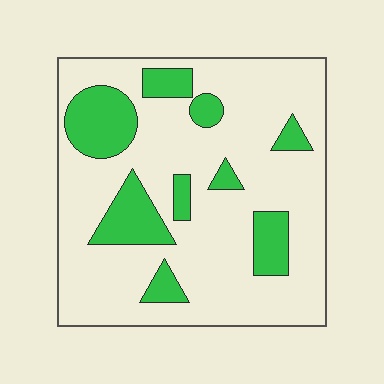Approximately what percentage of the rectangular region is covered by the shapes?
Approximately 20%.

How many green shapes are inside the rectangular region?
9.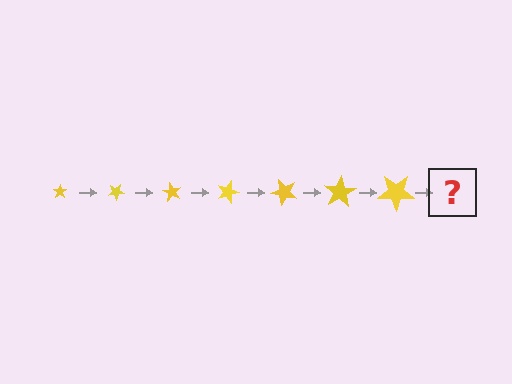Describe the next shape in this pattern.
It should be a star, larger than the previous one and rotated 210 degrees from the start.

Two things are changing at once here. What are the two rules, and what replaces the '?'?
The two rules are that the star grows larger each step and it rotates 30 degrees each step. The '?' should be a star, larger than the previous one and rotated 210 degrees from the start.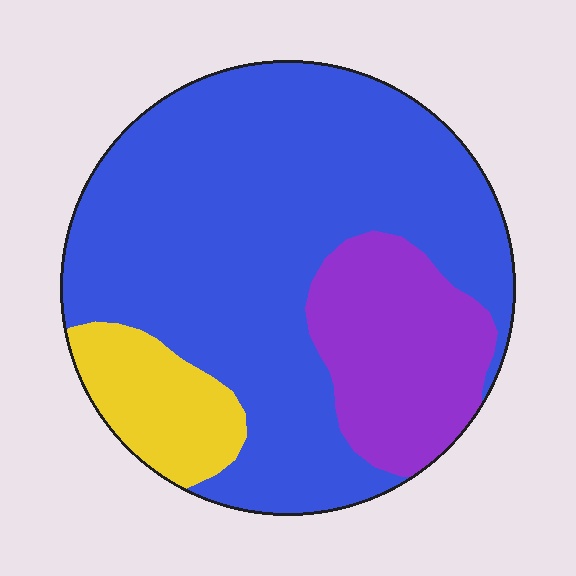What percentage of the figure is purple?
Purple takes up about one fifth (1/5) of the figure.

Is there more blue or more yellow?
Blue.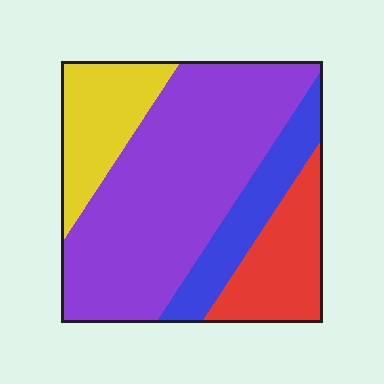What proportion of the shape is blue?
Blue covers 15% of the shape.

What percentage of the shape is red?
Red takes up less than a quarter of the shape.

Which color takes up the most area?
Purple, at roughly 55%.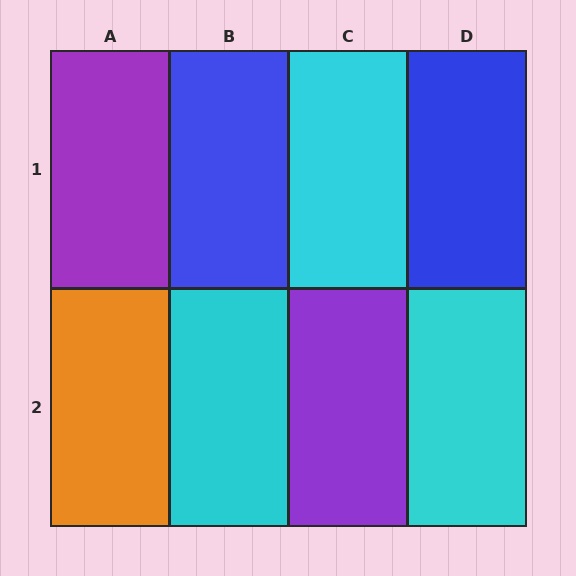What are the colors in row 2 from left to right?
Orange, cyan, purple, cyan.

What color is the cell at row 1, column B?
Blue.